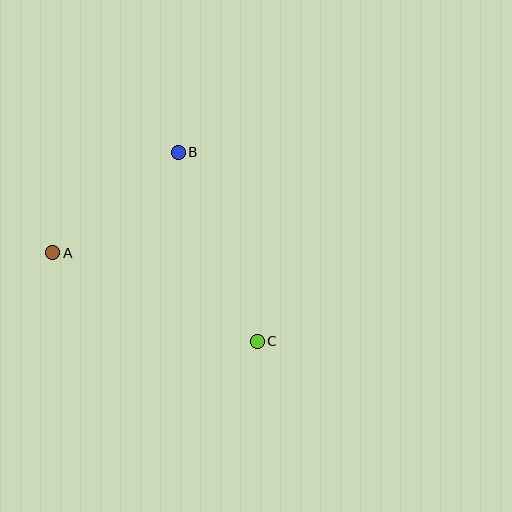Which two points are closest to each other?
Points A and B are closest to each other.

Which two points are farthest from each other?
Points A and C are farthest from each other.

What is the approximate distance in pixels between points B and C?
The distance between B and C is approximately 205 pixels.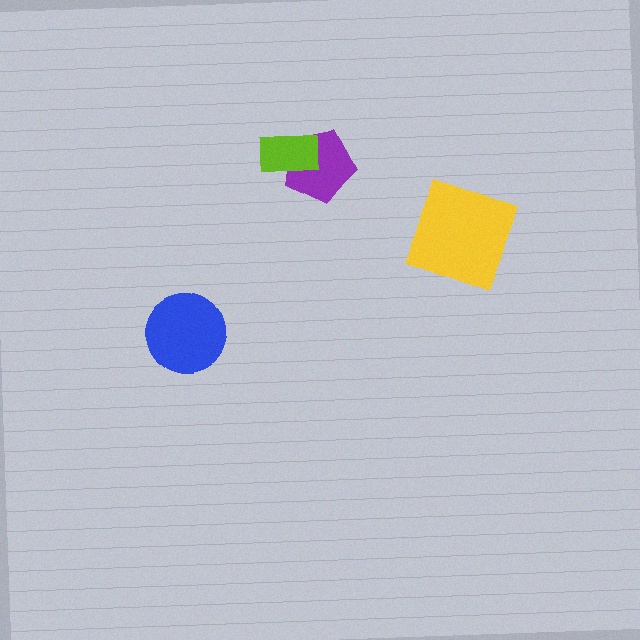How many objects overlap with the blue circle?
0 objects overlap with the blue circle.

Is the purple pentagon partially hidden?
Yes, it is partially covered by another shape.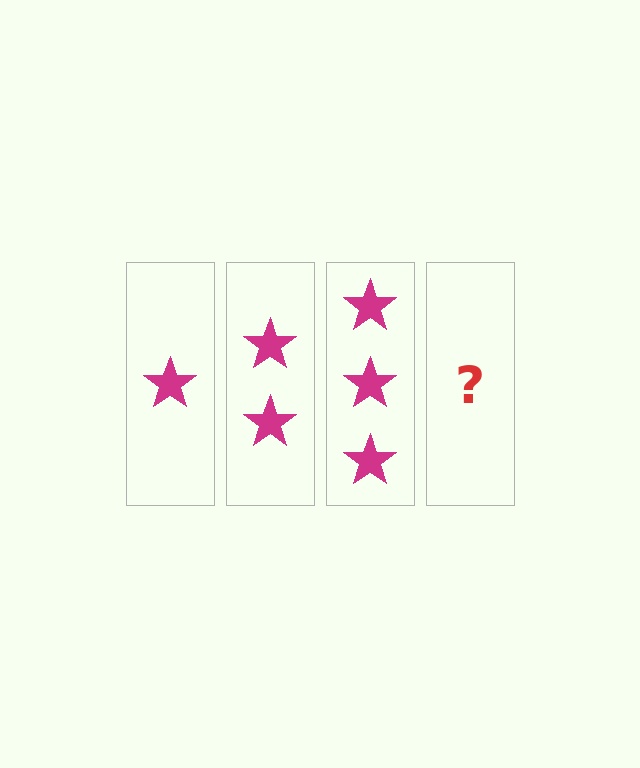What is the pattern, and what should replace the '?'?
The pattern is that each step adds one more star. The '?' should be 4 stars.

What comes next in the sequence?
The next element should be 4 stars.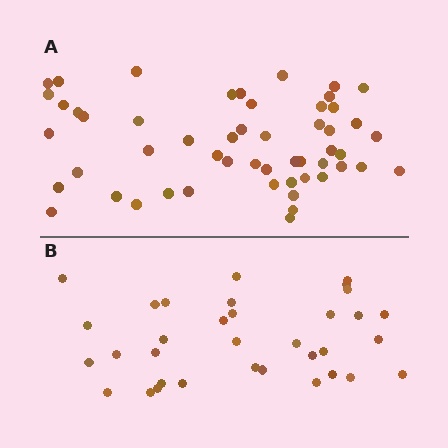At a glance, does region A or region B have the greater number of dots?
Region A (the top region) has more dots.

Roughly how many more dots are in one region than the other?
Region A has approximately 20 more dots than region B.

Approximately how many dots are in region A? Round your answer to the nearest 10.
About 50 dots. (The exact count is 53, which rounds to 50.)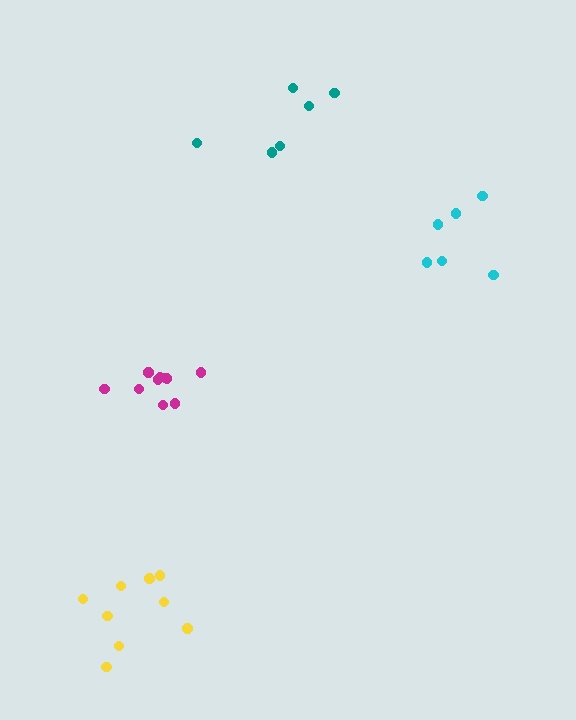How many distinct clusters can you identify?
There are 4 distinct clusters.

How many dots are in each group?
Group 1: 10 dots, Group 2: 6 dots, Group 3: 6 dots, Group 4: 9 dots (31 total).